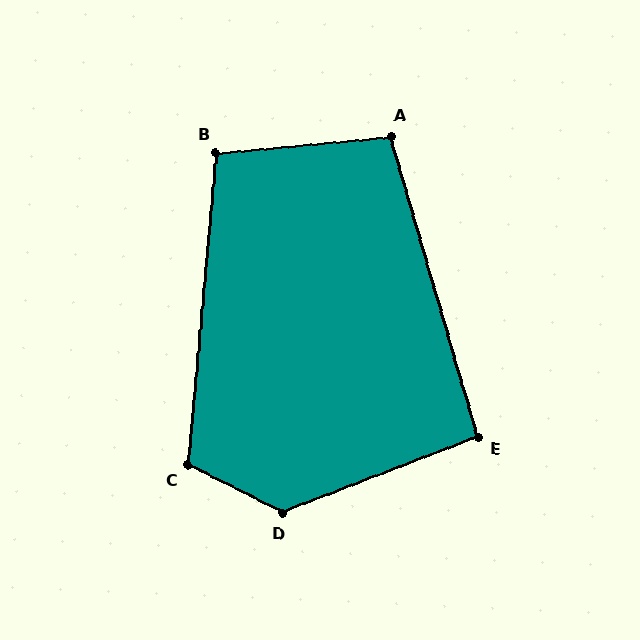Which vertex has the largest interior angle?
D, at approximately 132 degrees.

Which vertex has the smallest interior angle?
E, at approximately 95 degrees.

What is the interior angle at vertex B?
Approximately 101 degrees (obtuse).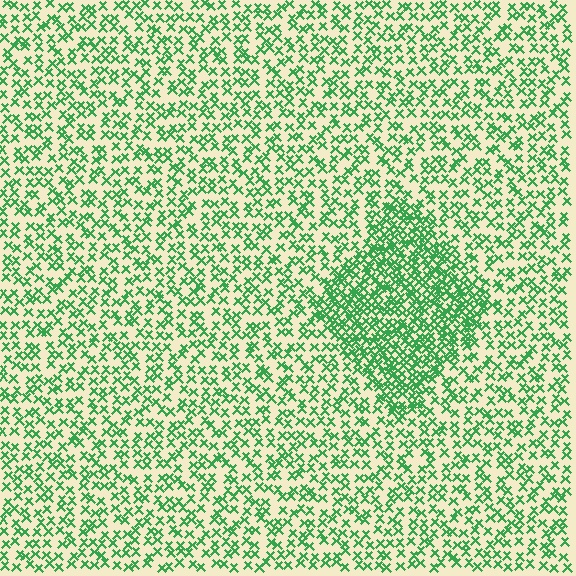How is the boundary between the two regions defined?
The boundary is defined by a change in element density (approximately 2.1x ratio). All elements are the same color, size, and shape.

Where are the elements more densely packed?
The elements are more densely packed inside the diamond boundary.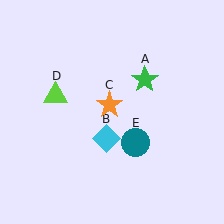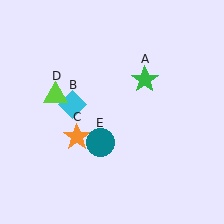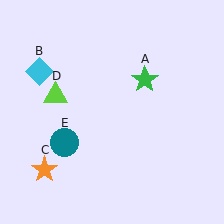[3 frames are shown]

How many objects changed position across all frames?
3 objects changed position: cyan diamond (object B), orange star (object C), teal circle (object E).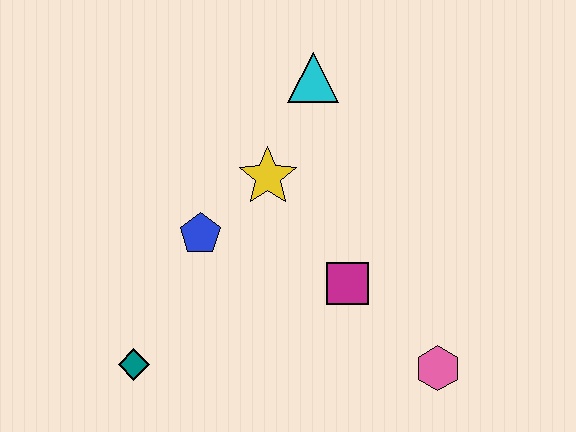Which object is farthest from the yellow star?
The pink hexagon is farthest from the yellow star.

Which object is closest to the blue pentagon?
The yellow star is closest to the blue pentagon.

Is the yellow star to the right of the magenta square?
No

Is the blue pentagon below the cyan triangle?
Yes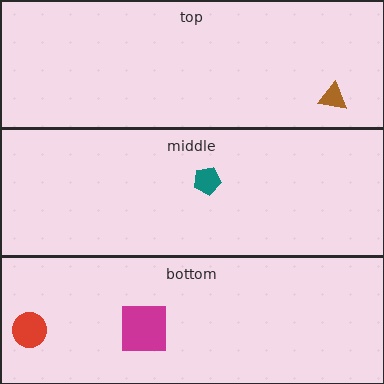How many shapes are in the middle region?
1.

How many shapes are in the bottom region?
2.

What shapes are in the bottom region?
The red circle, the magenta square.